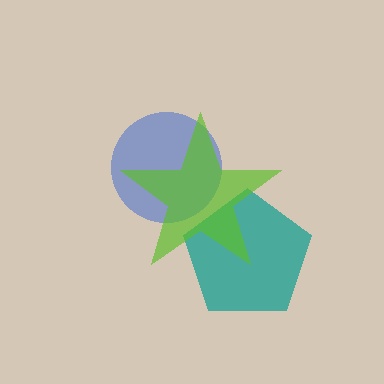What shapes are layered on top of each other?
The layered shapes are: a teal pentagon, a blue circle, a lime star.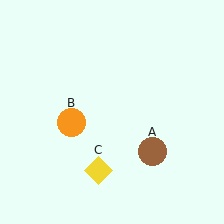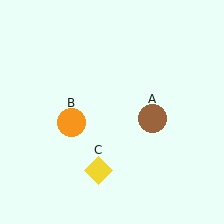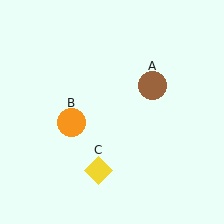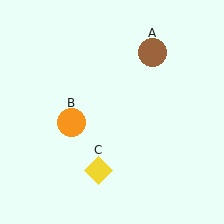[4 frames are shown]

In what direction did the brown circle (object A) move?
The brown circle (object A) moved up.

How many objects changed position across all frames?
1 object changed position: brown circle (object A).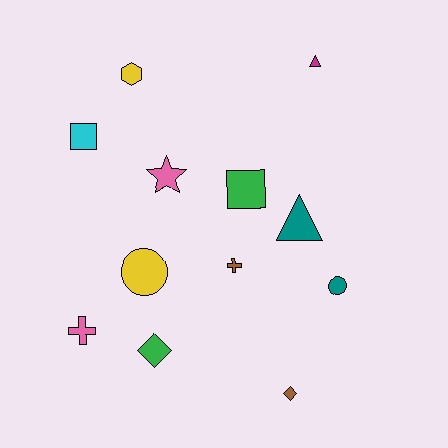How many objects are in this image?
There are 12 objects.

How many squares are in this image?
There are 2 squares.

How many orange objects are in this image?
There are no orange objects.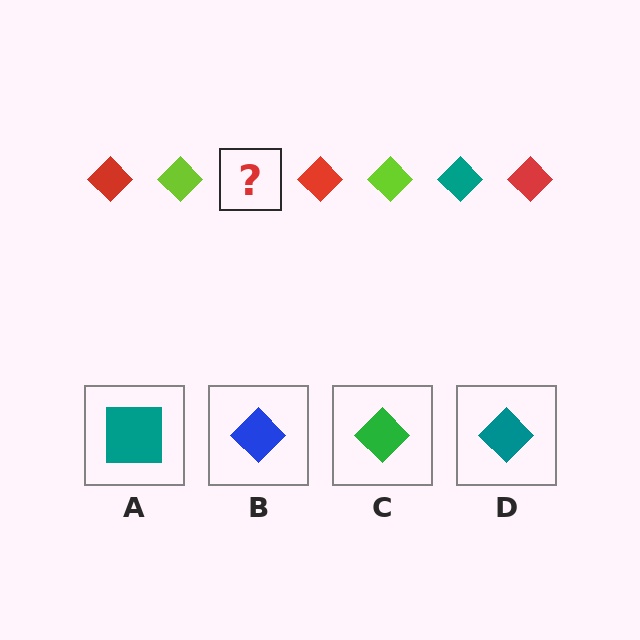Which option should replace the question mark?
Option D.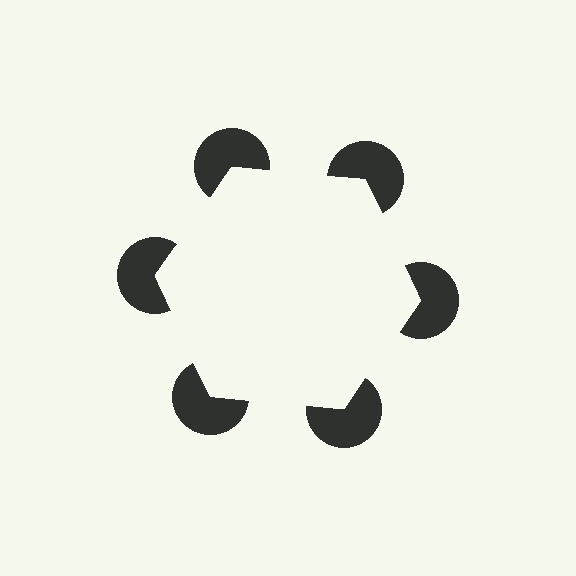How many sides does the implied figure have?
6 sides.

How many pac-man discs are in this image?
There are 6 — one at each vertex of the illusory hexagon.